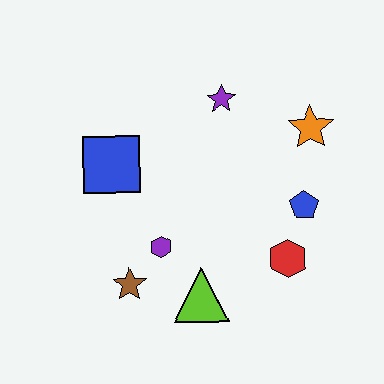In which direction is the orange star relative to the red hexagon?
The orange star is above the red hexagon.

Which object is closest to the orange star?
The blue pentagon is closest to the orange star.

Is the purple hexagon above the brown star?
Yes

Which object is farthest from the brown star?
The orange star is farthest from the brown star.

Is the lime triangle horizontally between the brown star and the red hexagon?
Yes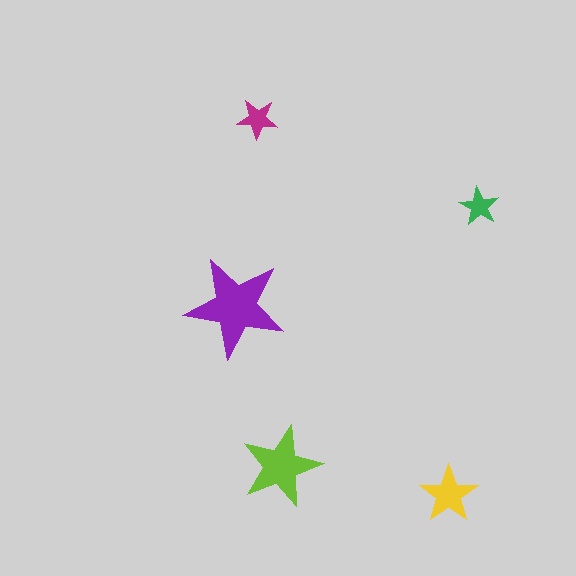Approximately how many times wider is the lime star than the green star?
About 2 times wider.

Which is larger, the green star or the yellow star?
The yellow one.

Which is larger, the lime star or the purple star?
The purple one.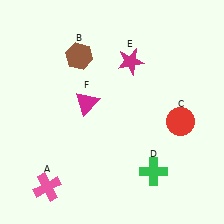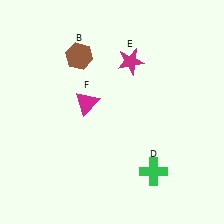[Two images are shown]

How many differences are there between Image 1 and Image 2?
There are 2 differences between the two images.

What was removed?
The red circle (C), the pink cross (A) were removed in Image 2.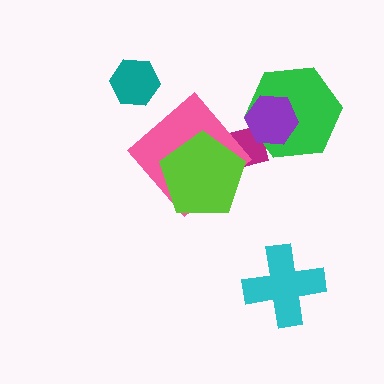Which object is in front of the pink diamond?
The lime pentagon is in front of the pink diamond.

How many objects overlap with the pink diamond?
2 objects overlap with the pink diamond.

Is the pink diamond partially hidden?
Yes, it is partially covered by another shape.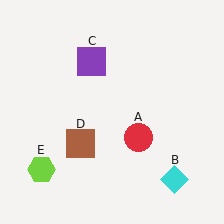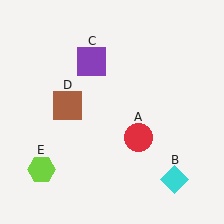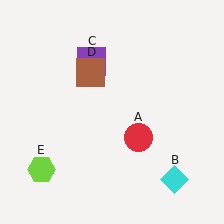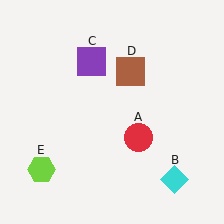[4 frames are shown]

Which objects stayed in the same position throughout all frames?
Red circle (object A) and cyan diamond (object B) and purple square (object C) and lime hexagon (object E) remained stationary.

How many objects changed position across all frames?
1 object changed position: brown square (object D).